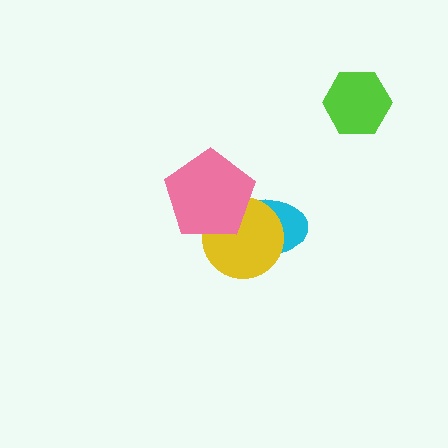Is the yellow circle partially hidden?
Yes, it is partially covered by another shape.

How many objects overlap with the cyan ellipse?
2 objects overlap with the cyan ellipse.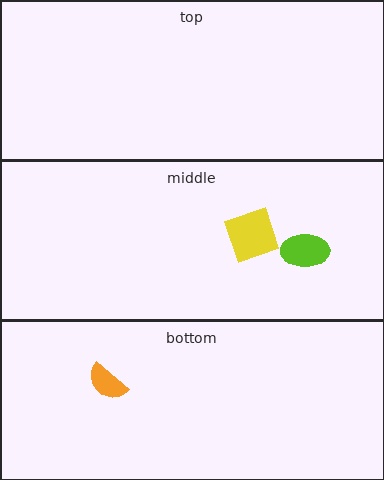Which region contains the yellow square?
The middle region.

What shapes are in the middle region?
The yellow square, the lime ellipse.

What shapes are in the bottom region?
The orange semicircle.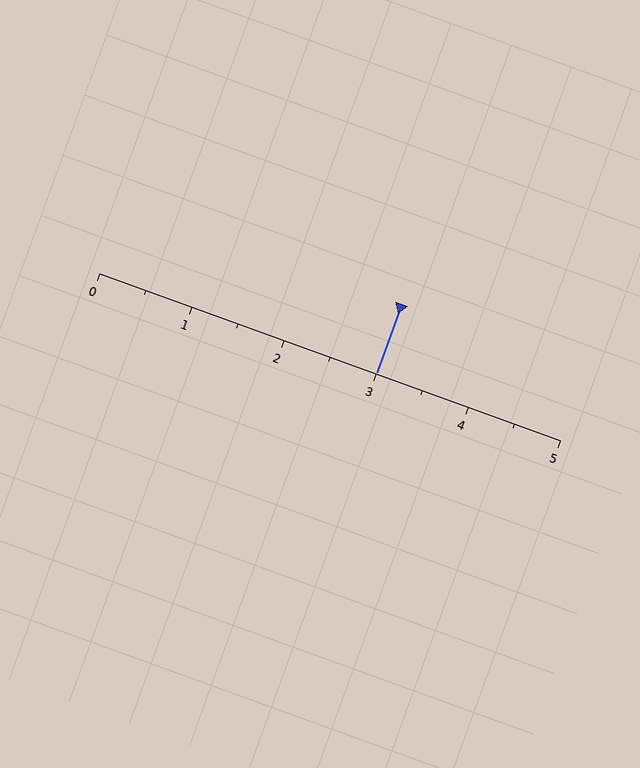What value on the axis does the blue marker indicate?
The marker indicates approximately 3.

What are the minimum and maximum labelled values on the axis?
The axis runs from 0 to 5.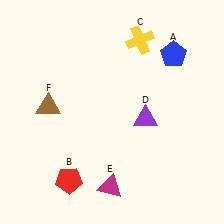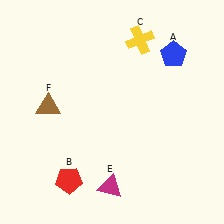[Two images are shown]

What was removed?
The purple triangle (D) was removed in Image 2.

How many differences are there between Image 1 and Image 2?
There is 1 difference between the two images.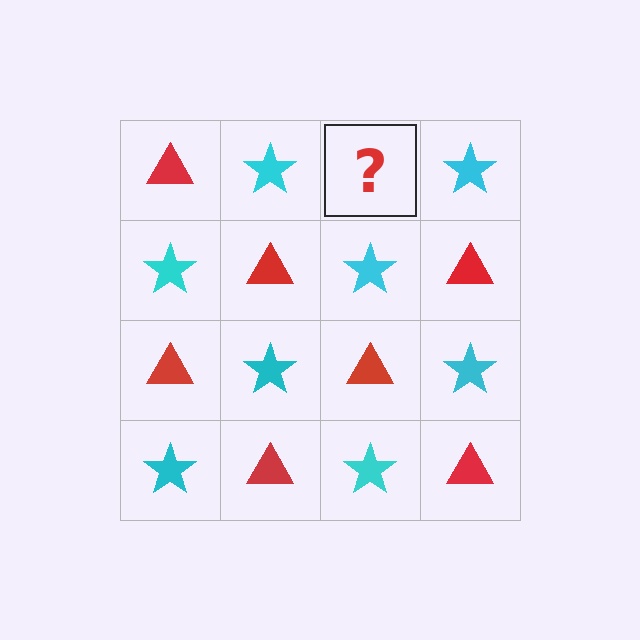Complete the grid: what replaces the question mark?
The question mark should be replaced with a red triangle.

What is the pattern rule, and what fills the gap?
The rule is that it alternates red triangle and cyan star in a checkerboard pattern. The gap should be filled with a red triangle.